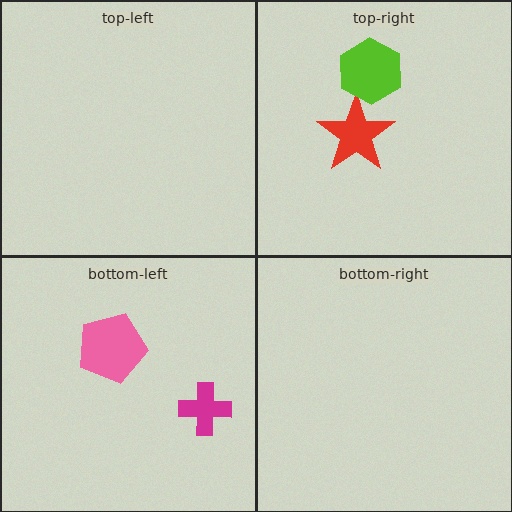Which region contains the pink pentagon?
The bottom-left region.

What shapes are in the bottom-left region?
The pink pentagon, the magenta cross.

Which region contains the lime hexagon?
The top-right region.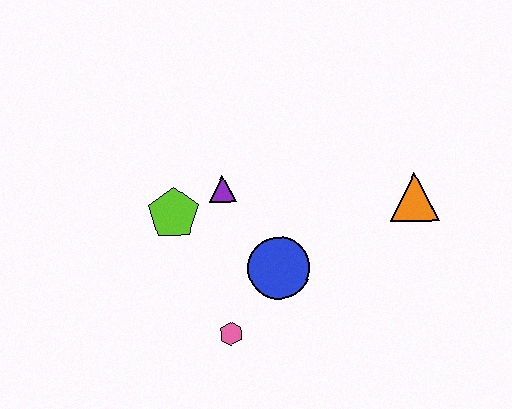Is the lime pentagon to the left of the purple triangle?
Yes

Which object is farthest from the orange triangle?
The lime pentagon is farthest from the orange triangle.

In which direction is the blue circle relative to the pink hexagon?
The blue circle is above the pink hexagon.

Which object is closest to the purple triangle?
The lime pentagon is closest to the purple triangle.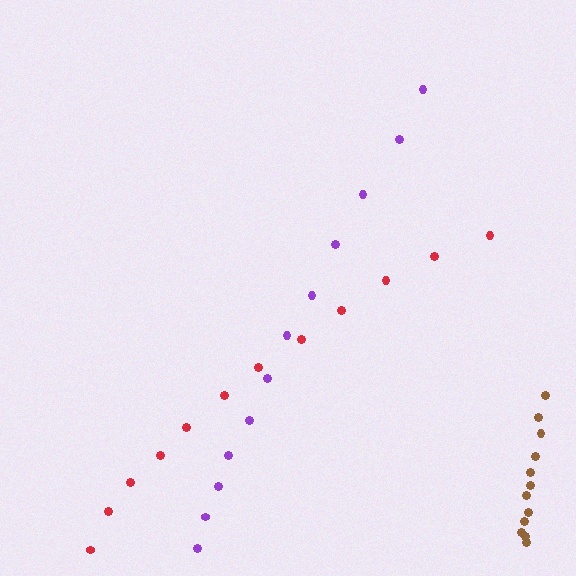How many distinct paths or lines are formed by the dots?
There are 3 distinct paths.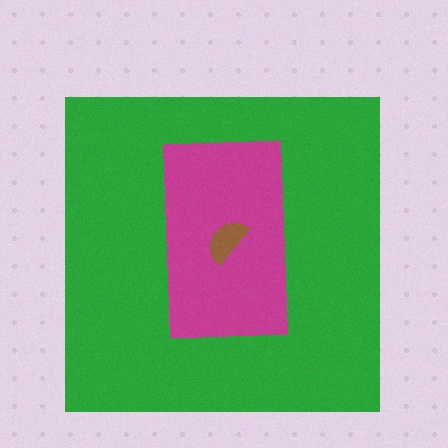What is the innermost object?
The brown semicircle.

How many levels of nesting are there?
3.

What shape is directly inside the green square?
The magenta rectangle.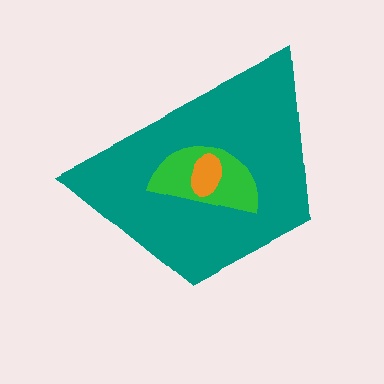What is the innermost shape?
The orange ellipse.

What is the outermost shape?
The teal trapezoid.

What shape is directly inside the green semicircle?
The orange ellipse.